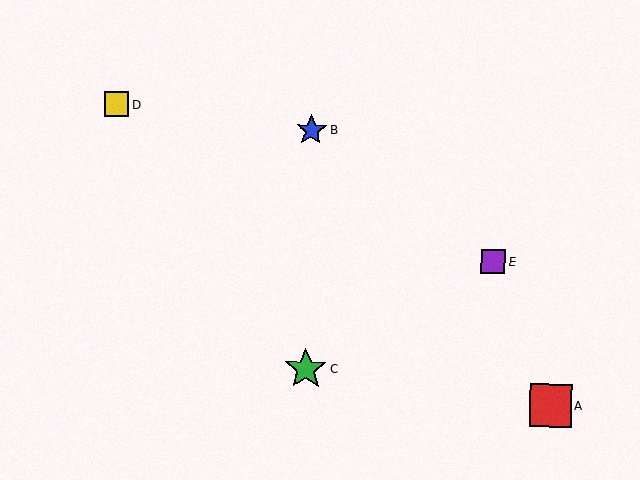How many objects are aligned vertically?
2 objects (B, C) are aligned vertically.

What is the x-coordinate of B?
Object B is at x≈311.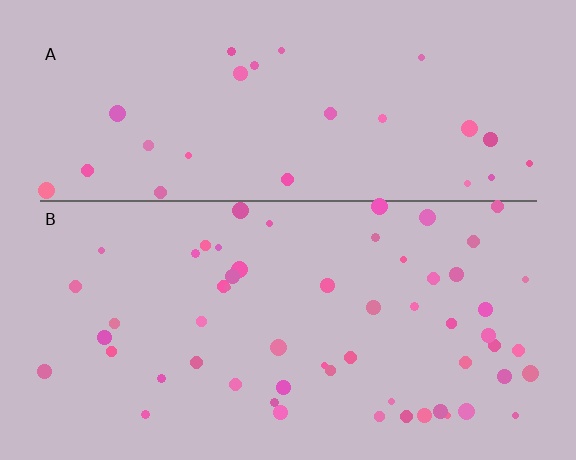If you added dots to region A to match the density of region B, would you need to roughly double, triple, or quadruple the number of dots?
Approximately double.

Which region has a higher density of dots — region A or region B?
B (the bottom).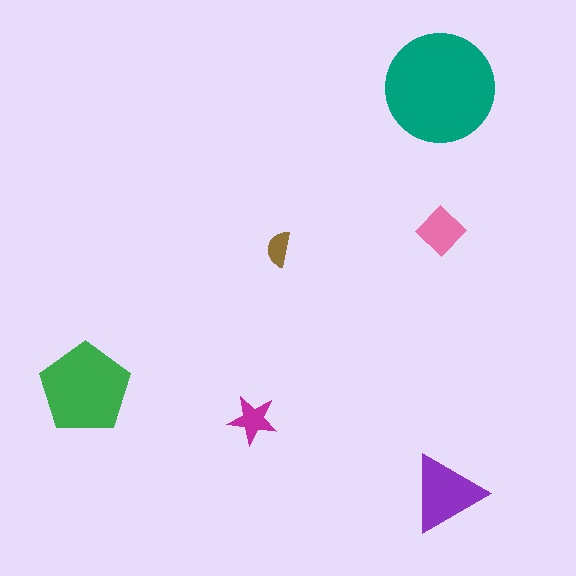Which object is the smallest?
The brown semicircle.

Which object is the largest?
The teal circle.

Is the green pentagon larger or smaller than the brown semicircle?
Larger.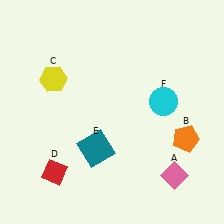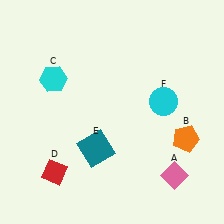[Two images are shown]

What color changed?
The hexagon (C) changed from yellow in Image 1 to cyan in Image 2.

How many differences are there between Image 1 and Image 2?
There is 1 difference between the two images.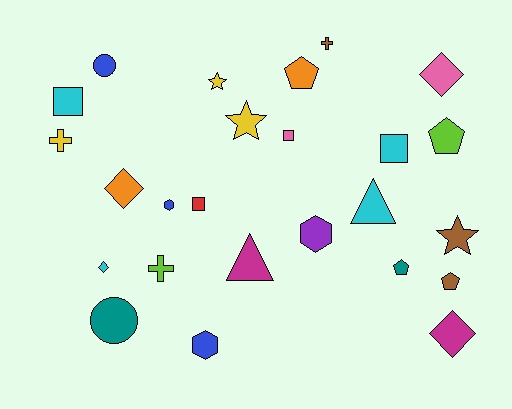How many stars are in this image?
There are 3 stars.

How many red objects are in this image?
There is 1 red object.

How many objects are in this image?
There are 25 objects.